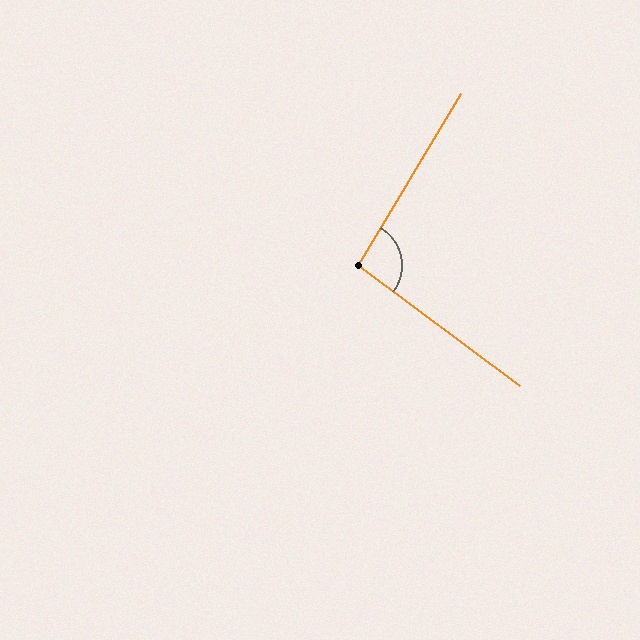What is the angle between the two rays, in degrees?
Approximately 96 degrees.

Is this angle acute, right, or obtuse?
It is obtuse.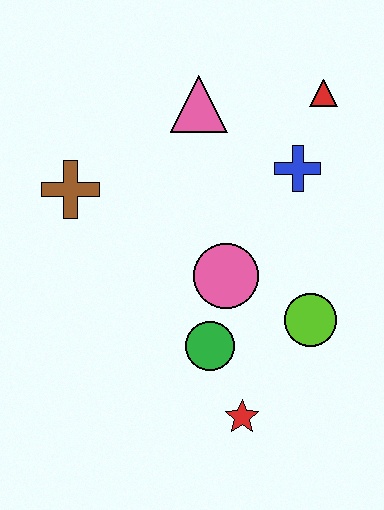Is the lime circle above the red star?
Yes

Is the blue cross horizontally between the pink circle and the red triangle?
Yes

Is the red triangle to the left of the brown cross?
No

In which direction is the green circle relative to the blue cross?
The green circle is below the blue cross.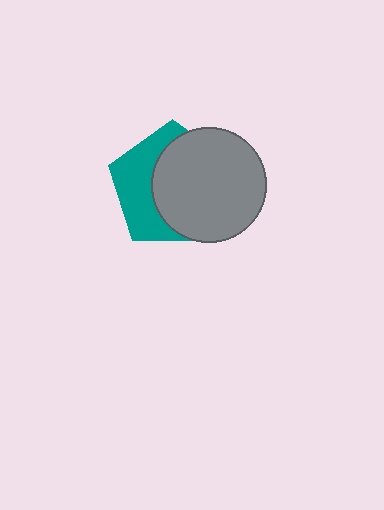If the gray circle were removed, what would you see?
You would see the complete teal pentagon.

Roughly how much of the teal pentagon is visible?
A small part of it is visible (roughly 40%).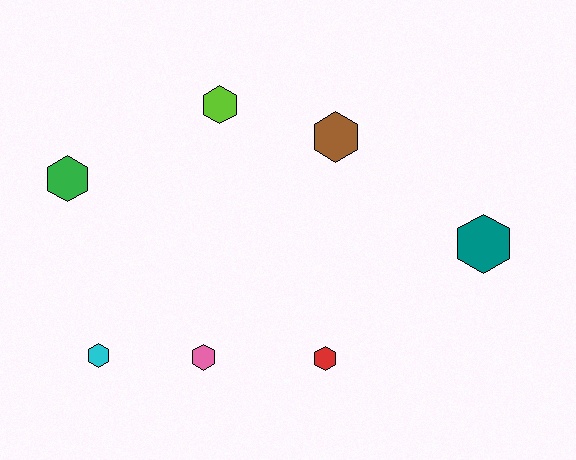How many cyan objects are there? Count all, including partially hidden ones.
There is 1 cyan object.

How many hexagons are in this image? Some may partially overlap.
There are 7 hexagons.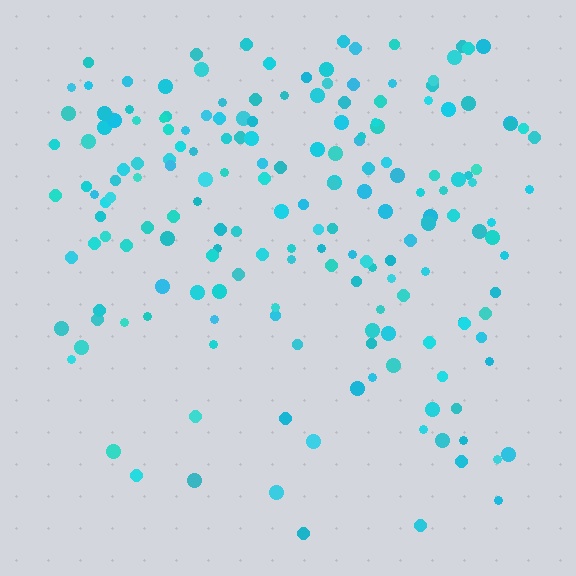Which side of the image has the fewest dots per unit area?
The bottom.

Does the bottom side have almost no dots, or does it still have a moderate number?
Still a moderate number, just noticeably fewer than the top.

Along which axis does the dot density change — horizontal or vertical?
Vertical.